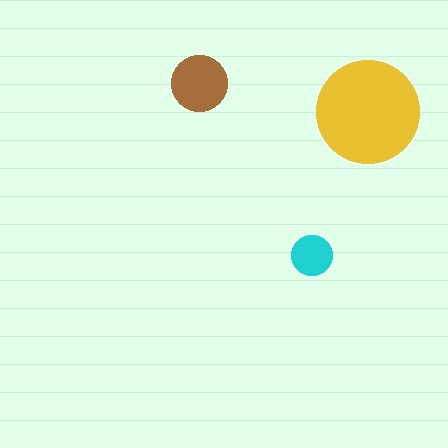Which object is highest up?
The brown circle is topmost.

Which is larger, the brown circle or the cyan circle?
The brown one.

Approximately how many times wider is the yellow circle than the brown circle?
About 2 times wider.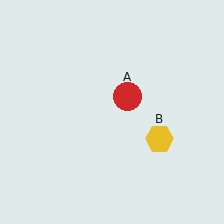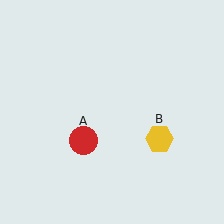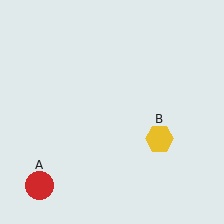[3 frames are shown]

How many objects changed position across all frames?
1 object changed position: red circle (object A).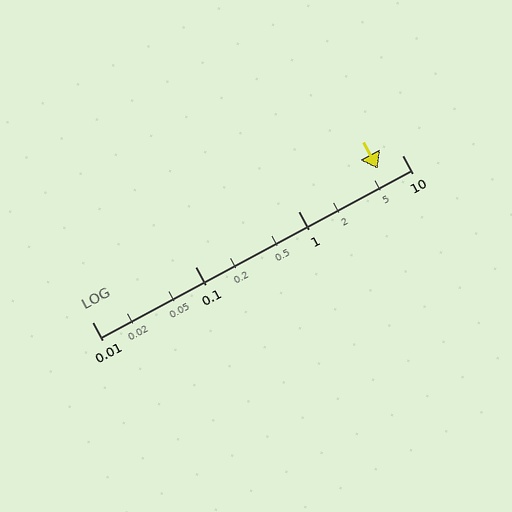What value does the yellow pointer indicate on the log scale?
The pointer indicates approximately 5.8.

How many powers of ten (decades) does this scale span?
The scale spans 3 decades, from 0.01 to 10.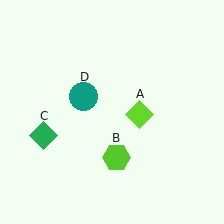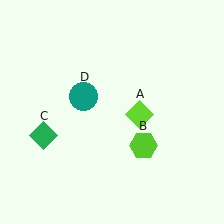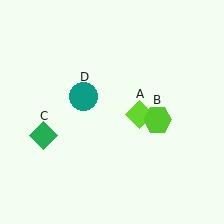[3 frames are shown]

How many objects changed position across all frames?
1 object changed position: lime hexagon (object B).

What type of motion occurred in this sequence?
The lime hexagon (object B) rotated counterclockwise around the center of the scene.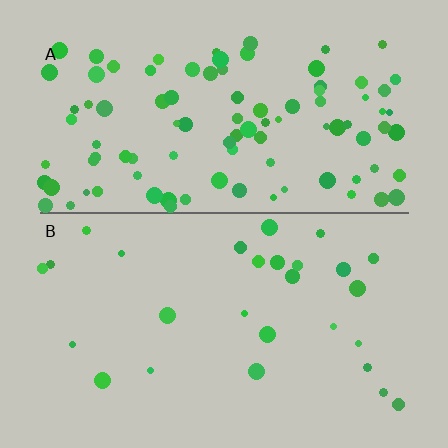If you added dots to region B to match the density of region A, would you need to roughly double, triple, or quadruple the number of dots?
Approximately quadruple.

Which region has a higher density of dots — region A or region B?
A (the top).